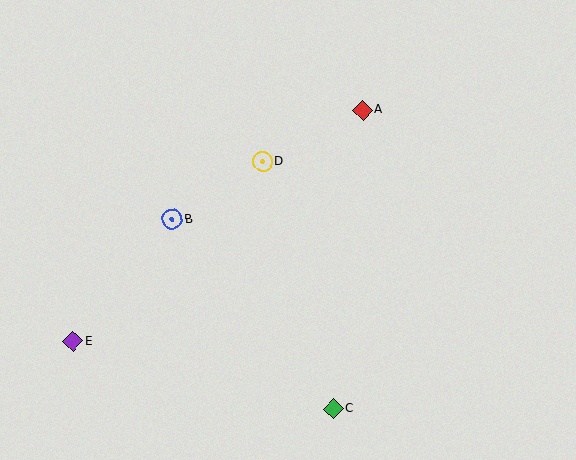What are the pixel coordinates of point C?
Point C is at (334, 409).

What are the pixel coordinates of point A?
Point A is at (363, 110).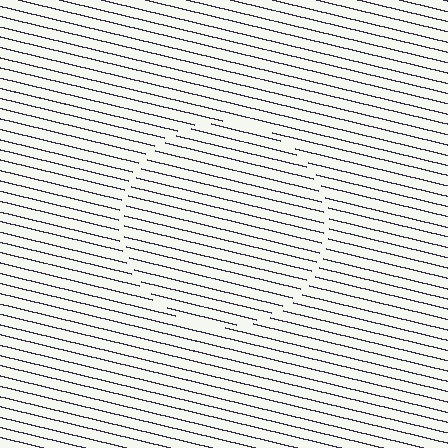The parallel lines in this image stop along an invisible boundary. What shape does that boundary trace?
An illusory circle. The interior of the shape contains the same grating, shifted by half a period — the contour is defined by the phase discontinuity where line-ends from the inner and outer gratings abut.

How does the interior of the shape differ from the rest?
The interior of the shape contains the same grating, shifted by half a period — the contour is defined by the phase discontinuity where line-ends from the inner and outer gratings abut.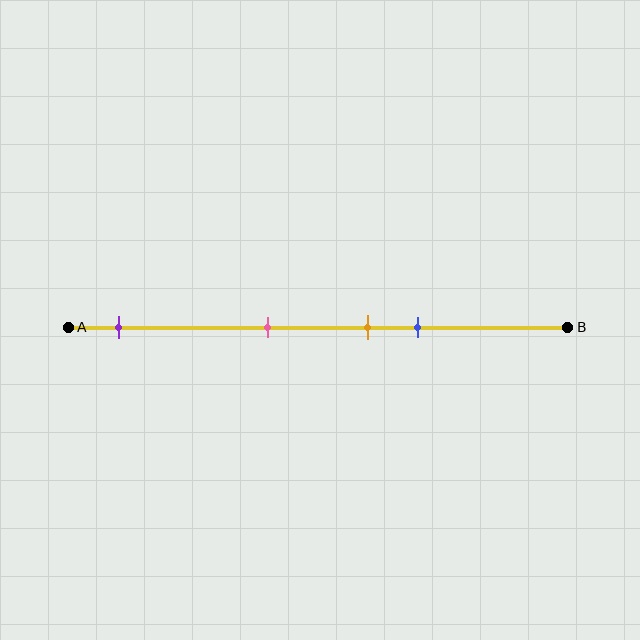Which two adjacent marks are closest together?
The orange and blue marks are the closest adjacent pair.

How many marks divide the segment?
There are 4 marks dividing the segment.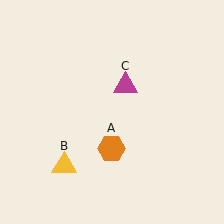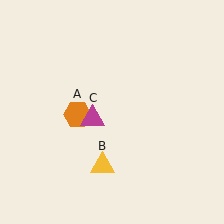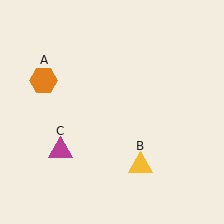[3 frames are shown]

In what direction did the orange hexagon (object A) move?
The orange hexagon (object A) moved up and to the left.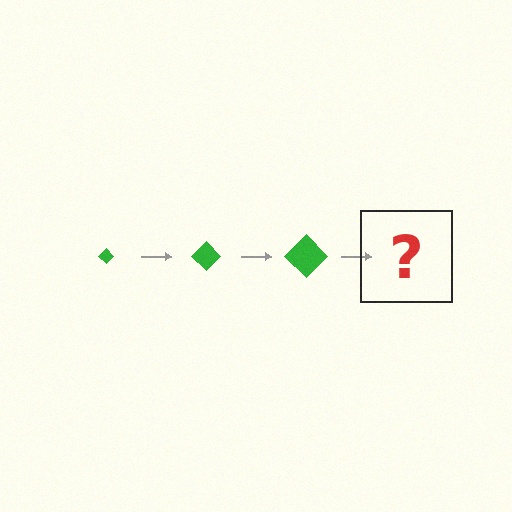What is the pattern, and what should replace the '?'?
The pattern is that the diamond gets progressively larger each step. The '?' should be a green diamond, larger than the previous one.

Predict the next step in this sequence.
The next step is a green diamond, larger than the previous one.